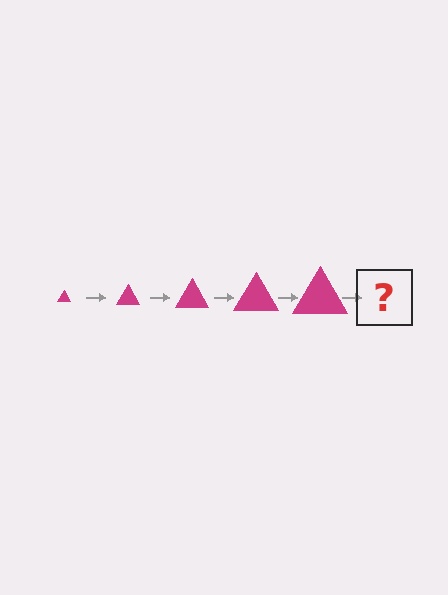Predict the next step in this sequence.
The next step is a magenta triangle, larger than the previous one.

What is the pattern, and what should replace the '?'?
The pattern is that the triangle gets progressively larger each step. The '?' should be a magenta triangle, larger than the previous one.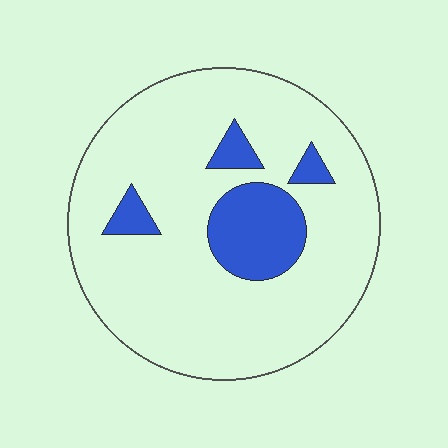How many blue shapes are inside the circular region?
4.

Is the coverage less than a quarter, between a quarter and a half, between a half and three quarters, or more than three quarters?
Less than a quarter.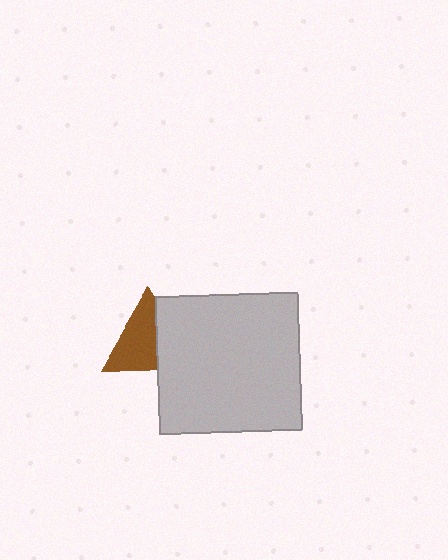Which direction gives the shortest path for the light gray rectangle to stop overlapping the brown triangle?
Moving right gives the shortest separation.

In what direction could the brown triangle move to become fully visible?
The brown triangle could move left. That would shift it out from behind the light gray rectangle entirely.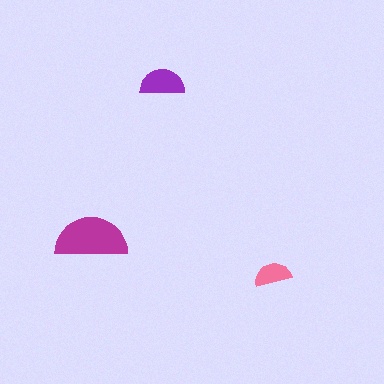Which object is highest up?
The purple semicircle is topmost.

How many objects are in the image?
There are 3 objects in the image.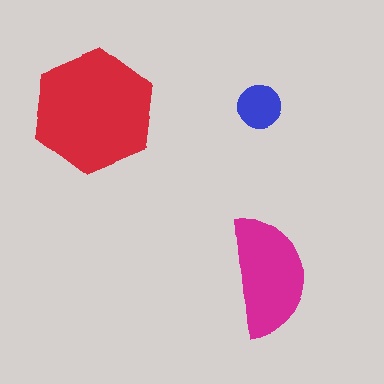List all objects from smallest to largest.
The blue circle, the magenta semicircle, the red hexagon.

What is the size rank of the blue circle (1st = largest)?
3rd.